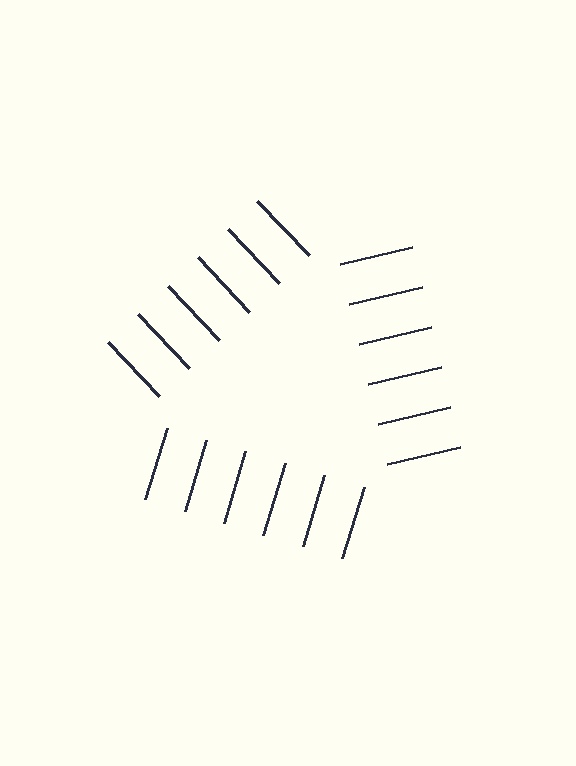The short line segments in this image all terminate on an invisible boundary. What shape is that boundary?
An illusory triangle — the line segments terminate on its edges but no continuous stroke is drawn.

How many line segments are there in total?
18 — 6 along each of the 3 edges.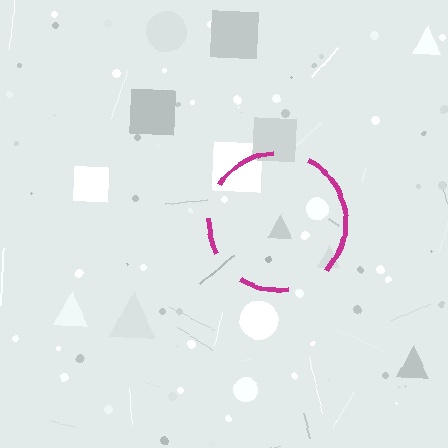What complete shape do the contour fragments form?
The contour fragments form a circle.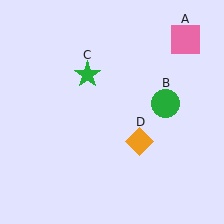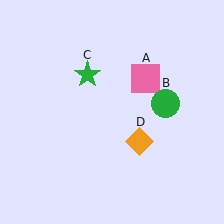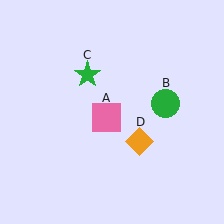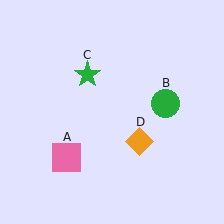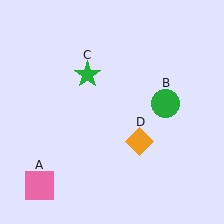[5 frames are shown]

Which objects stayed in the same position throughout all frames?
Green circle (object B) and green star (object C) and orange diamond (object D) remained stationary.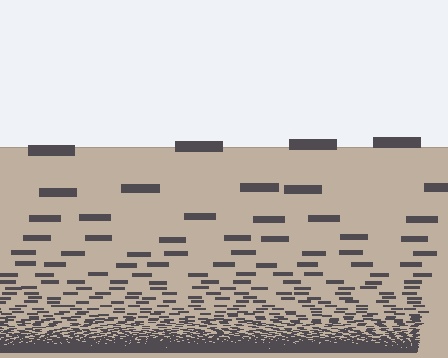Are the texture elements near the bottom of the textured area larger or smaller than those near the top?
Smaller. The gradient is inverted — elements near the bottom are smaller and denser.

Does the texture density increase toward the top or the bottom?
Density increases toward the bottom.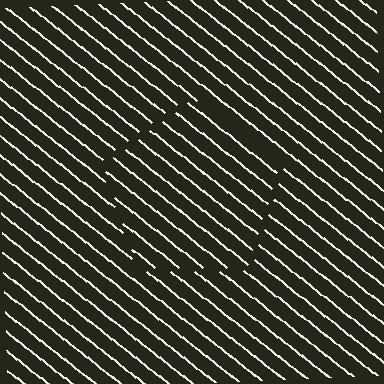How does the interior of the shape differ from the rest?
The interior of the shape contains the same grating, shifted by half a period — the contour is defined by the phase discontinuity where line-ends from the inner and outer gratings abut.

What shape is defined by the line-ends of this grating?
An illusory pentagon. The interior of the shape contains the same grating, shifted by half a period — the contour is defined by the phase discontinuity where line-ends from the inner and outer gratings abut.